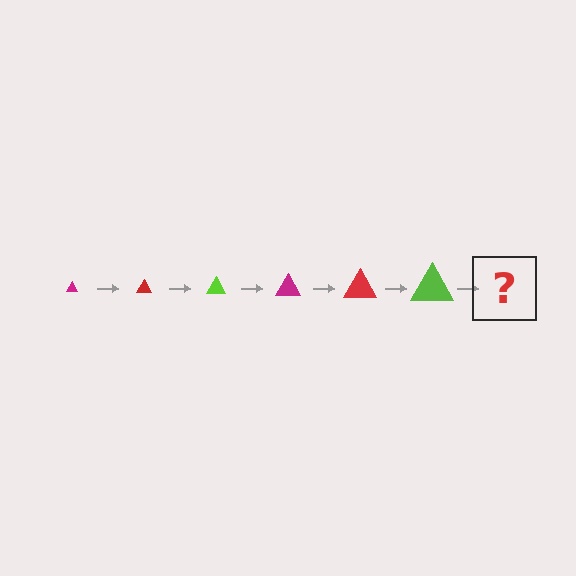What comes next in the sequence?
The next element should be a magenta triangle, larger than the previous one.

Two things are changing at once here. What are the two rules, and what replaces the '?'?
The two rules are that the triangle grows larger each step and the color cycles through magenta, red, and lime. The '?' should be a magenta triangle, larger than the previous one.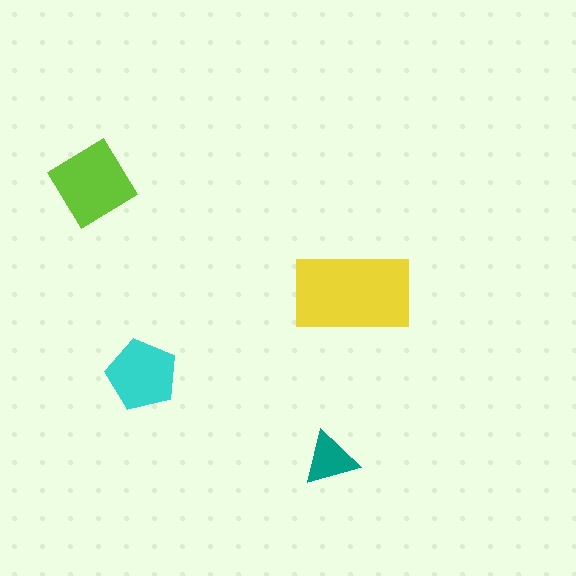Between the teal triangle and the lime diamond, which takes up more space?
The lime diamond.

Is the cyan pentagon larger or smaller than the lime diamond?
Smaller.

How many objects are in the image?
There are 4 objects in the image.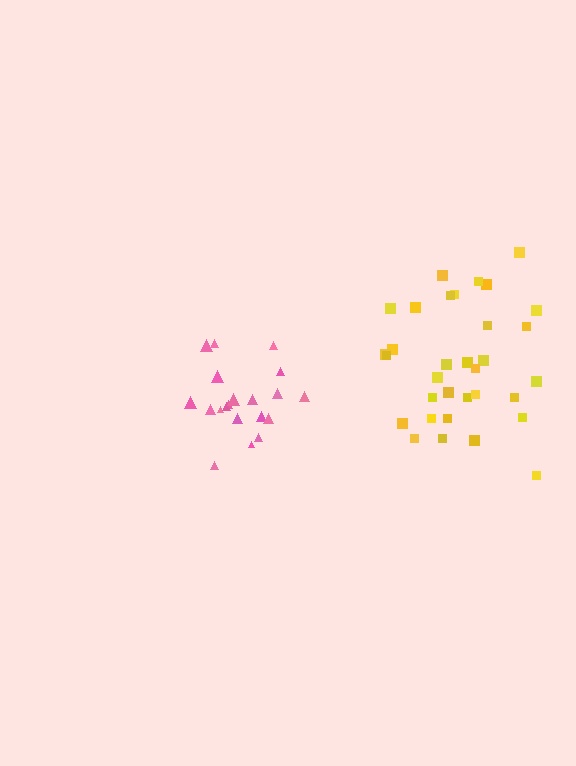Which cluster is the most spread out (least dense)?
Yellow.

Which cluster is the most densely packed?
Pink.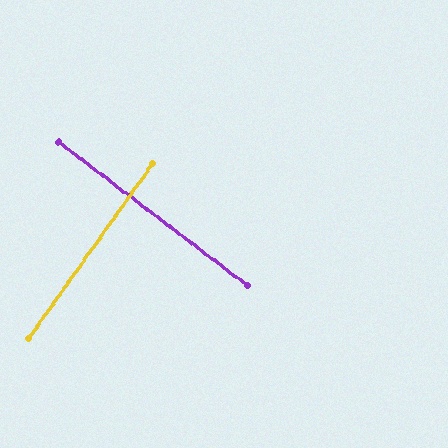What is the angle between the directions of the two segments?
Approximately 88 degrees.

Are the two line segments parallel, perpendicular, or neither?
Perpendicular — they meet at approximately 88°.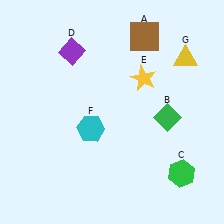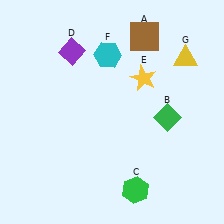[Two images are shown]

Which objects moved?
The objects that moved are: the green hexagon (C), the cyan hexagon (F).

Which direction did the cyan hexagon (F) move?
The cyan hexagon (F) moved up.